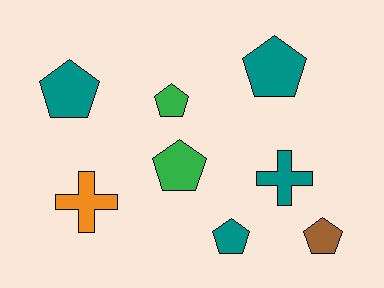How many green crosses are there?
There are no green crosses.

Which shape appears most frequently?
Pentagon, with 6 objects.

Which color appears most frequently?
Teal, with 4 objects.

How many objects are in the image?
There are 8 objects.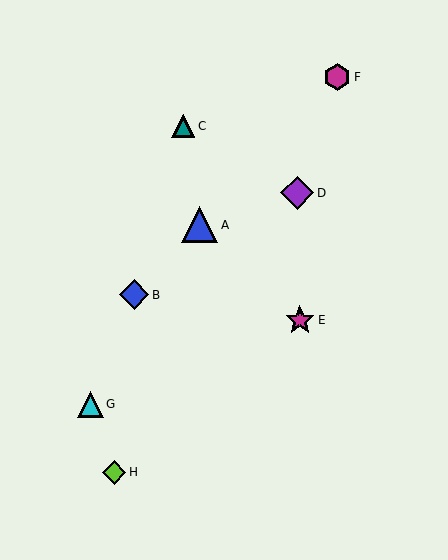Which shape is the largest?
The blue triangle (labeled A) is the largest.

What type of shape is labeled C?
Shape C is a teal triangle.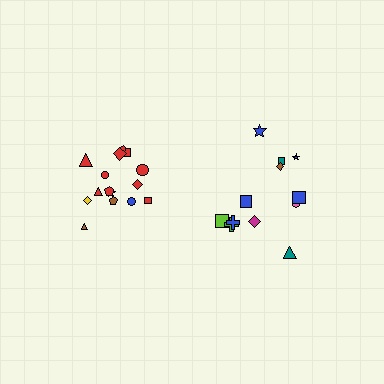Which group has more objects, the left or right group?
The left group.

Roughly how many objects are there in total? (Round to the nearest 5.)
Roughly 25 objects in total.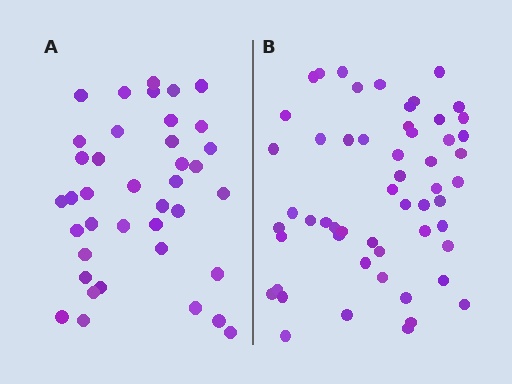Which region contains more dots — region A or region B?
Region B (the right region) has more dots.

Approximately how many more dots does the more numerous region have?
Region B has approximately 15 more dots than region A.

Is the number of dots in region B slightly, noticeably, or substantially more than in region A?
Region B has noticeably more, but not dramatically so. The ratio is roughly 1.4 to 1.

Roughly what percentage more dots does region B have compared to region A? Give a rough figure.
About 40% more.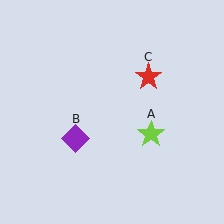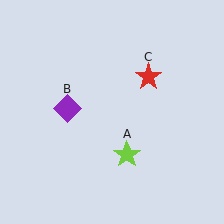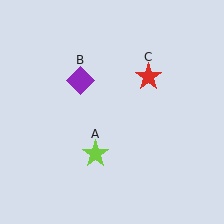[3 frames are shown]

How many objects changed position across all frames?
2 objects changed position: lime star (object A), purple diamond (object B).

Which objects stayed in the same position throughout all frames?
Red star (object C) remained stationary.